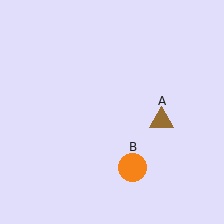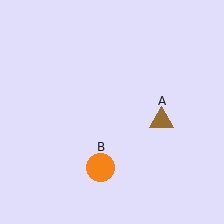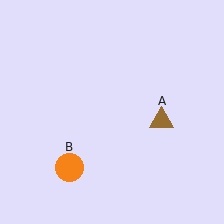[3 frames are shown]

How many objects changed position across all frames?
1 object changed position: orange circle (object B).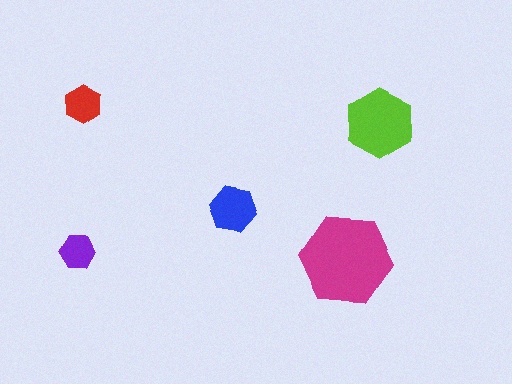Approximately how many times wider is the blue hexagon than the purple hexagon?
About 1.5 times wider.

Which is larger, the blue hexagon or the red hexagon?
The blue one.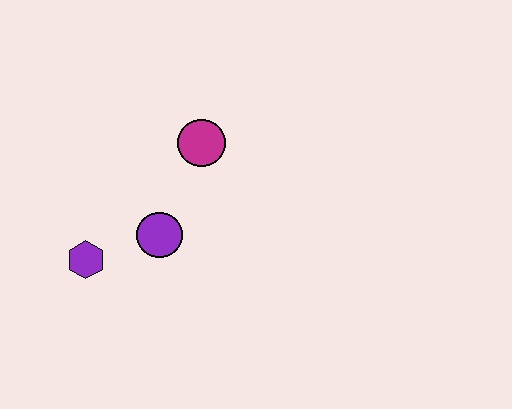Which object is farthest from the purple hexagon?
The magenta circle is farthest from the purple hexagon.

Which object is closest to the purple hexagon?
The purple circle is closest to the purple hexagon.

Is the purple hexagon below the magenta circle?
Yes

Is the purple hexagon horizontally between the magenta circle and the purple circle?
No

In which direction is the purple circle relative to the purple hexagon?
The purple circle is to the right of the purple hexagon.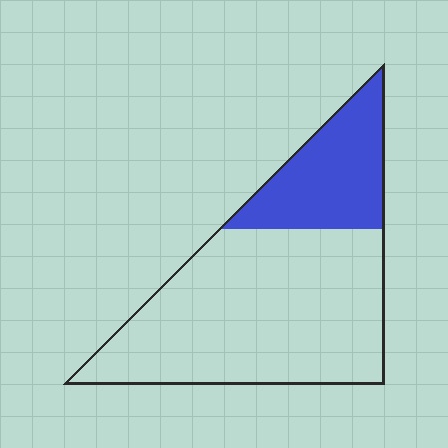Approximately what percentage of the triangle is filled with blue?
Approximately 25%.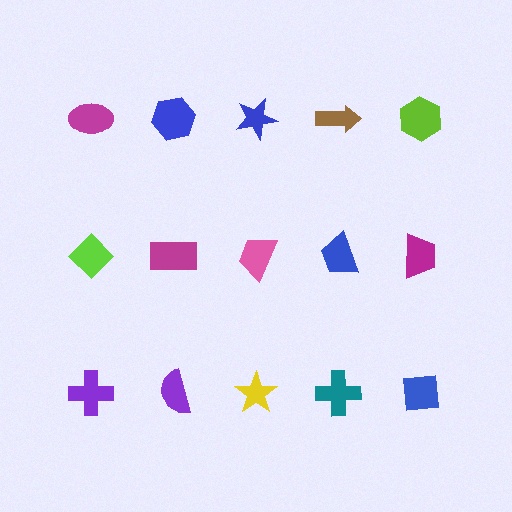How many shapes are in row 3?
5 shapes.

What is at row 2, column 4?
A blue trapezoid.